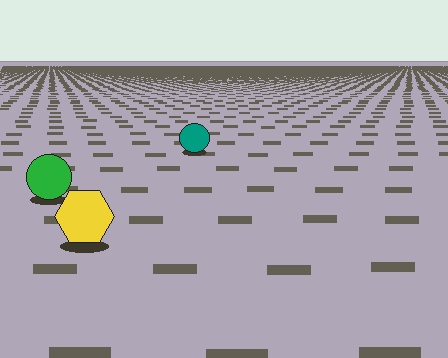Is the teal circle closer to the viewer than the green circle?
No. The green circle is closer — you can tell from the texture gradient: the ground texture is coarser near it.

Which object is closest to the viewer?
The yellow hexagon is closest. The texture marks near it are larger and more spread out.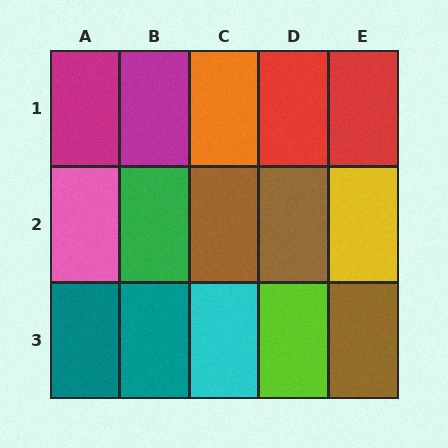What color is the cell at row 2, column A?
Pink.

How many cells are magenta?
2 cells are magenta.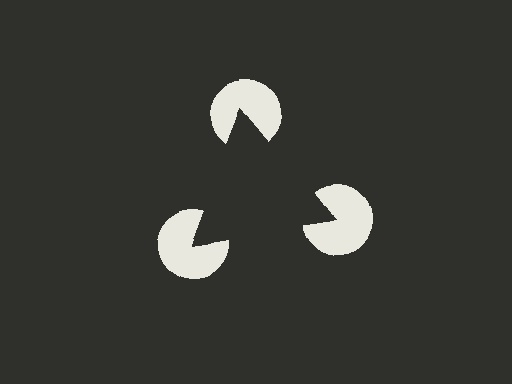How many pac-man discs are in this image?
There are 3 — one at each vertex of the illusory triangle.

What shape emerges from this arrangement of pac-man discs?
An illusory triangle — its edges are inferred from the aligned wedge cuts in the pac-man discs, not physically drawn.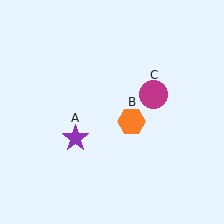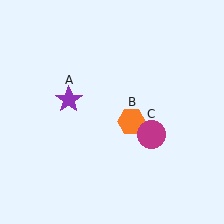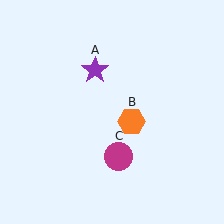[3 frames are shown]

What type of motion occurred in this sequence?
The purple star (object A), magenta circle (object C) rotated clockwise around the center of the scene.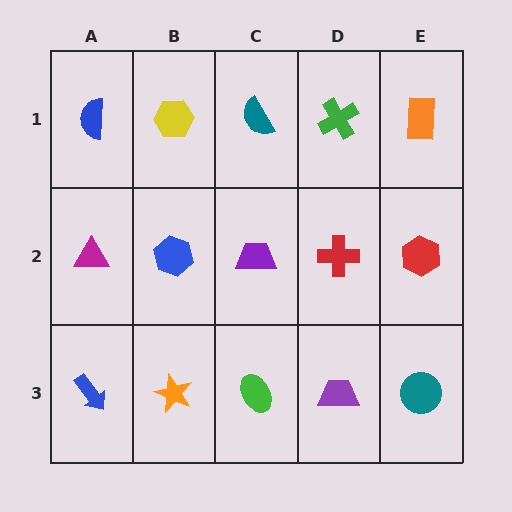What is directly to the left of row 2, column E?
A red cross.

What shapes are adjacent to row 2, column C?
A teal semicircle (row 1, column C), a green ellipse (row 3, column C), a blue hexagon (row 2, column B), a red cross (row 2, column D).